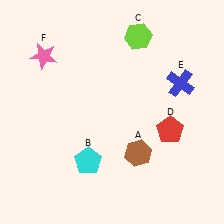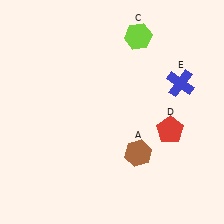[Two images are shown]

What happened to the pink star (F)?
The pink star (F) was removed in Image 2. It was in the top-left area of Image 1.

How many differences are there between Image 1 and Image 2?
There are 2 differences between the two images.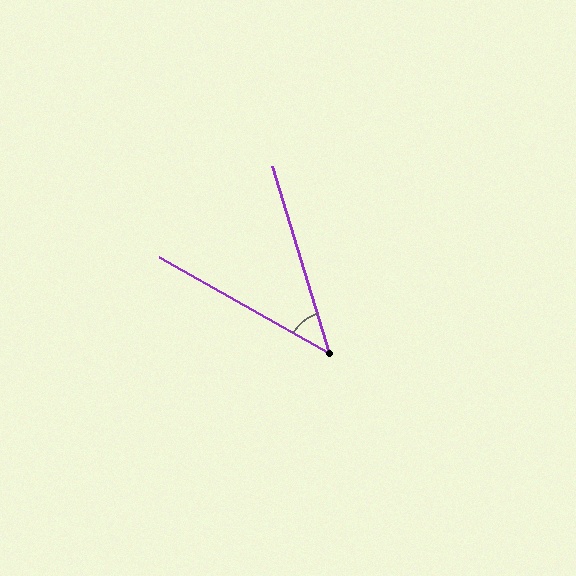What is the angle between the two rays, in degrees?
Approximately 44 degrees.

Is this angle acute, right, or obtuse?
It is acute.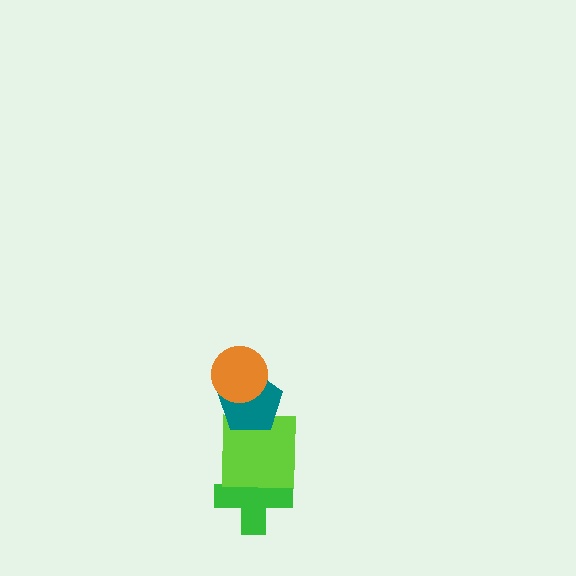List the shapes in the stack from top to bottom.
From top to bottom: the orange circle, the teal pentagon, the lime square, the green cross.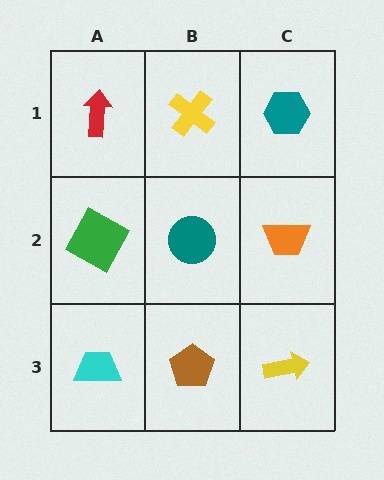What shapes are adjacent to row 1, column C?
An orange trapezoid (row 2, column C), a yellow cross (row 1, column B).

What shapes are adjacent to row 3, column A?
A green square (row 2, column A), a brown pentagon (row 3, column B).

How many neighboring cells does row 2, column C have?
3.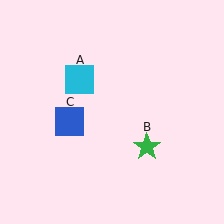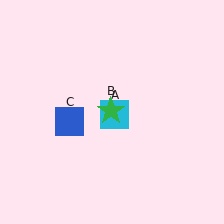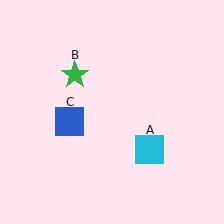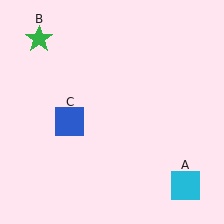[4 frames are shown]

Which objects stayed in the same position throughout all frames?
Blue square (object C) remained stationary.